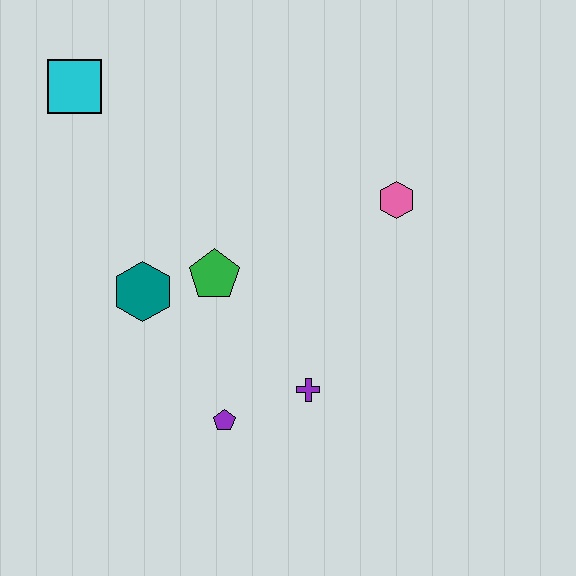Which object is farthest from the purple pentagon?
The cyan square is farthest from the purple pentagon.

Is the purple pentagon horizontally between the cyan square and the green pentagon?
No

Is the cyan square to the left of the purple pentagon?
Yes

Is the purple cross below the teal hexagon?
Yes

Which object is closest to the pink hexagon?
The green pentagon is closest to the pink hexagon.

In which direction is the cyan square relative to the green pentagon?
The cyan square is above the green pentagon.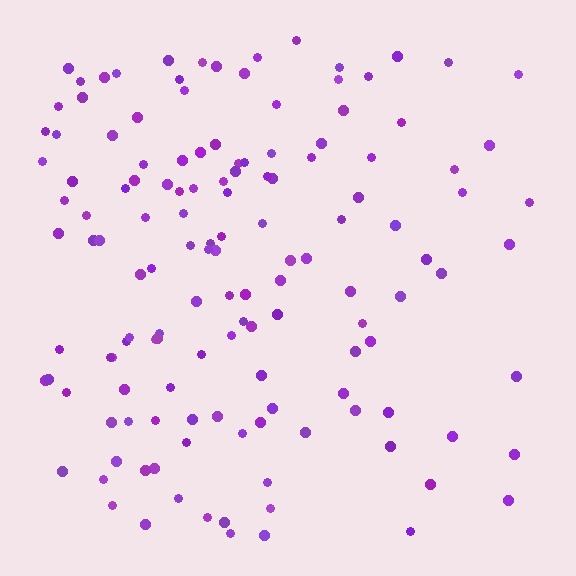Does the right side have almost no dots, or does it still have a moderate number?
Still a moderate number, just noticeably fewer than the left.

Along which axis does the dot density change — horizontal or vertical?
Horizontal.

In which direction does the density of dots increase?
From right to left, with the left side densest.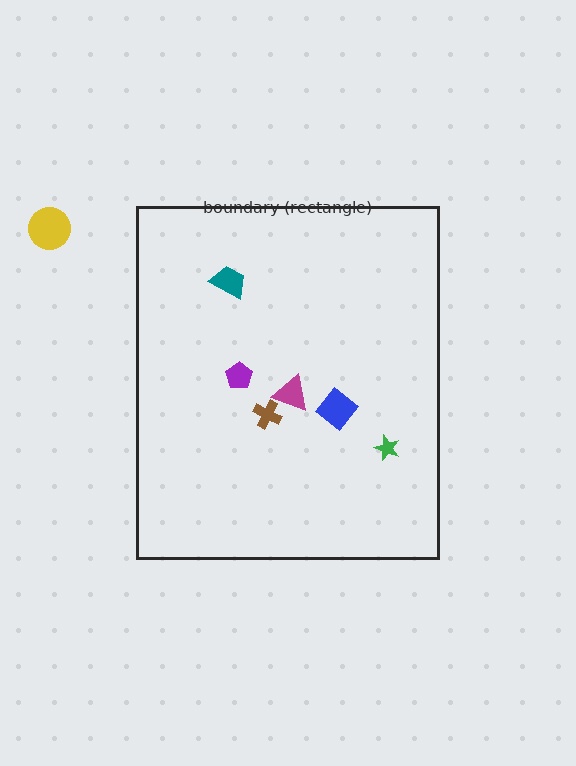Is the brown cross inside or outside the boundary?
Inside.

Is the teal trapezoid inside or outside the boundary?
Inside.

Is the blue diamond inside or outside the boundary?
Inside.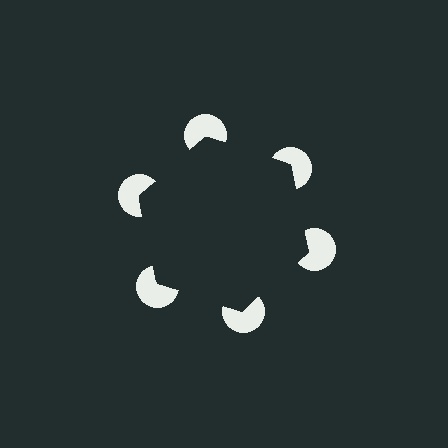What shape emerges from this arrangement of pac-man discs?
An illusory hexagon — its edges are inferred from the aligned wedge cuts in the pac-man discs, not physically drawn.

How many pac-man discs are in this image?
There are 6 — one at each vertex of the illusory hexagon.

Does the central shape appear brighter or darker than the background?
It typically appears slightly darker than the background, even though no actual brightness change is drawn.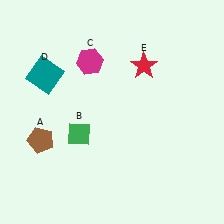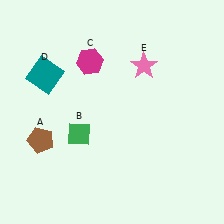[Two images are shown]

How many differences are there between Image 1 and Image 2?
There is 1 difference between the two images.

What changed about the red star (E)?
In Image 1, E is red. In Image 2, it changed to pink.